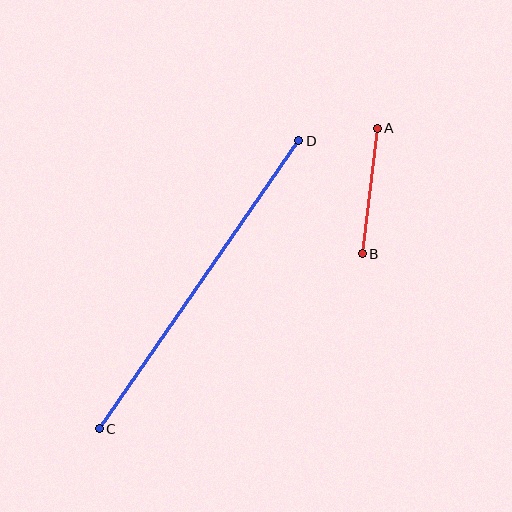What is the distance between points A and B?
The distance is approximately 126 pixels.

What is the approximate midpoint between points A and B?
The midpoint is at approximately (370, 191) pixels.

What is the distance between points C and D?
The distance is approximately 350 pixels.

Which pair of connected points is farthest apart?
Points C and D are farthest apart.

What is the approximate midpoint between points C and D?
The midpoint is at approximately (199, 285) pixels.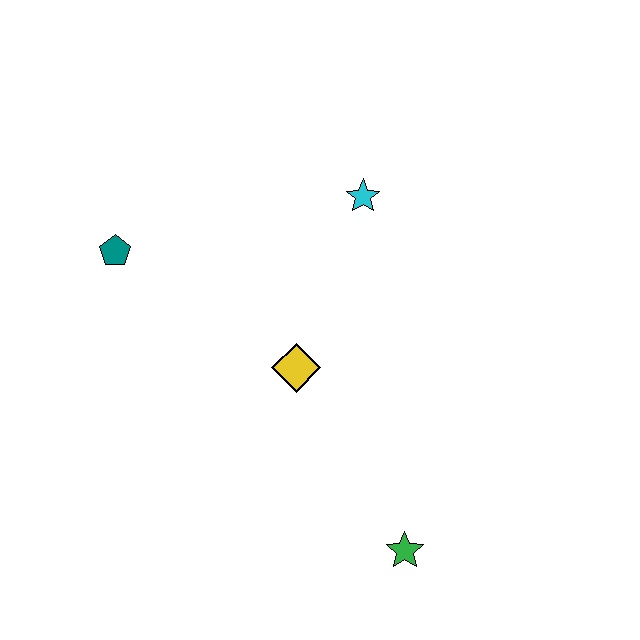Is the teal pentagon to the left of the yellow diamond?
Yes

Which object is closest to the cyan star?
The yellow diamond is closest to the cyan star.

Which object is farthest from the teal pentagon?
The green star is farthest from the teal pentagon.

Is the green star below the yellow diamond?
Yes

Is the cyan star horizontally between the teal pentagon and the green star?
Yes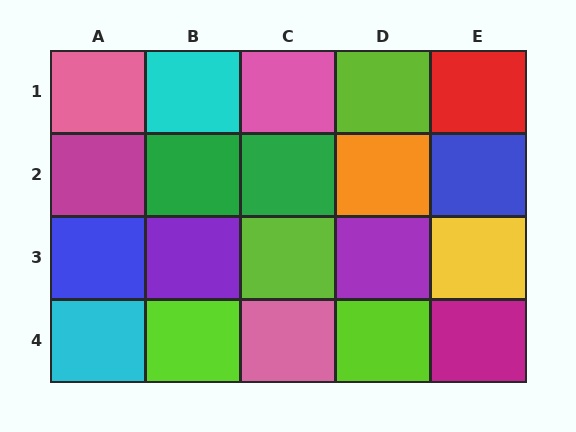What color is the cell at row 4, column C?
Pink.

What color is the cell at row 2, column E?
Blue.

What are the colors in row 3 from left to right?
Blue, purple, lime, purple, yellow.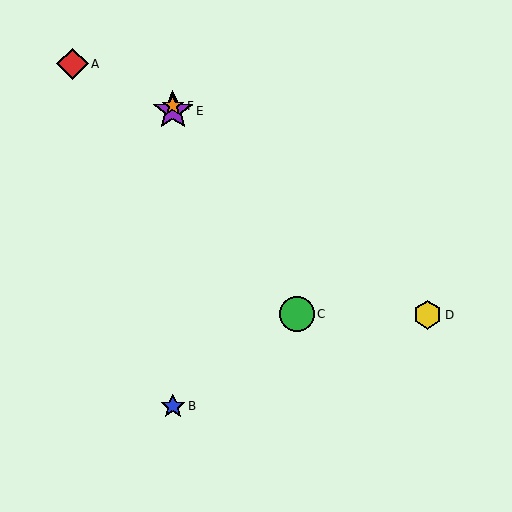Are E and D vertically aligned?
No, E is at x≈173 and D is at x≈427.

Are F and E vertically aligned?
Yes, both are at x≈173.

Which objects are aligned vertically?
Objects B, E, F are aligned vertically.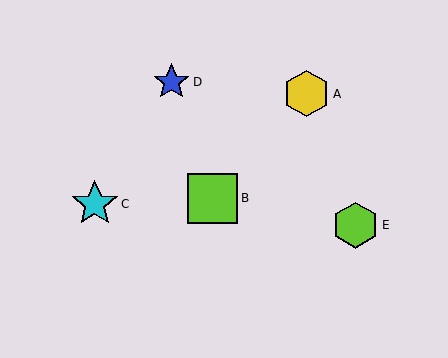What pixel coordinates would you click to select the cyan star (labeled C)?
Click at (95, 204) to select the cyan star C.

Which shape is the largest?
The lime square (labeled B) is the largest.